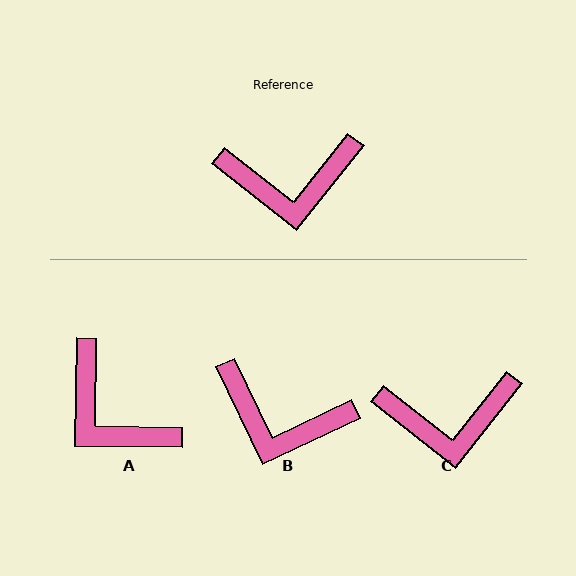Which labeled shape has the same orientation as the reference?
C.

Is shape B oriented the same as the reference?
No, it is off by about 26 degrees.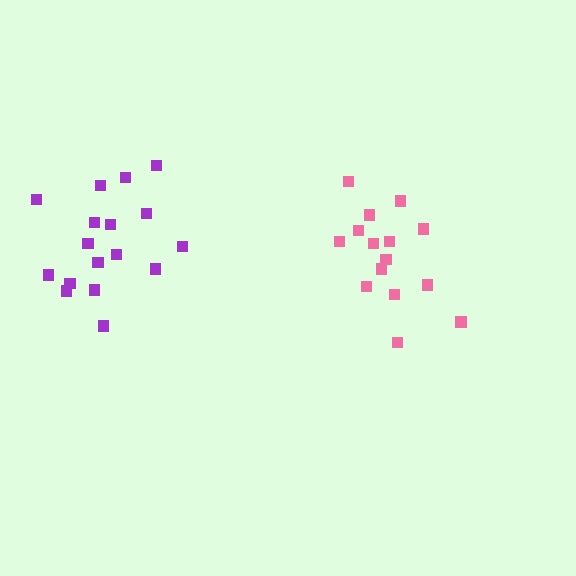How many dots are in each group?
Group 1: 15 dots, Group 2: 17 dots (32 total).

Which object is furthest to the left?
The purple cluster is leftmost.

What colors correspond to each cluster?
The clusters are colored: pink, purple.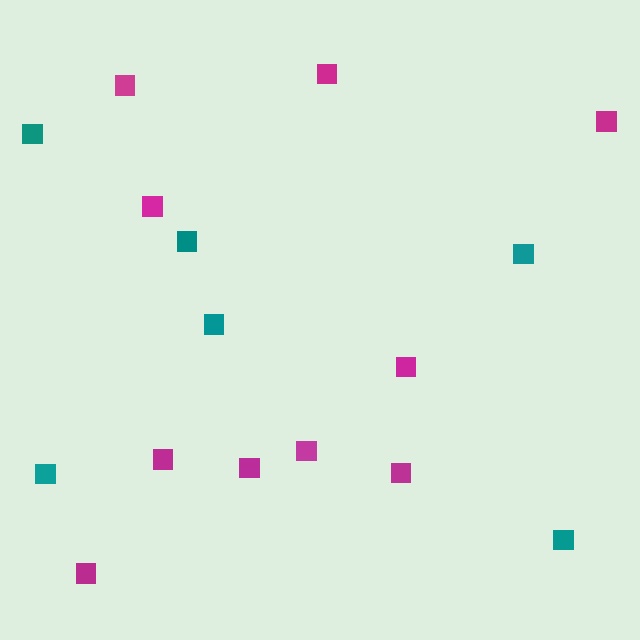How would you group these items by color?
There are 2 groups: one group of magenta squares (10) and one group of teal squares (6).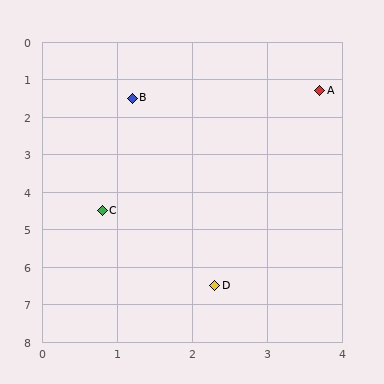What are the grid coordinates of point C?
Point C is at approximately (0.8, 4.5).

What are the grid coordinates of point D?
Point D is at approximately (2.3, 6.5).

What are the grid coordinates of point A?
Point A is at approximately (3.7, 1.3).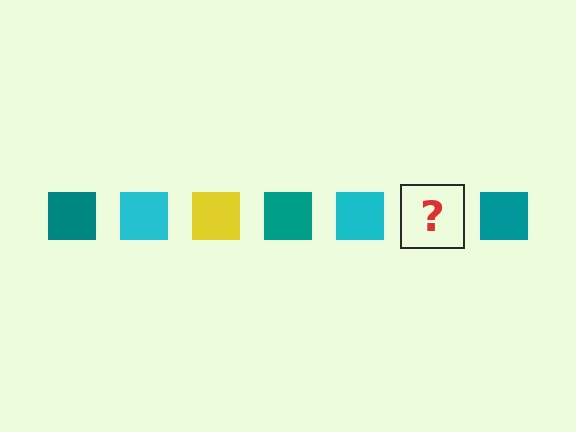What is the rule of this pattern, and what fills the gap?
The rule is that the pattern cycles through teal, cyan, yellow squares. The gap should be filled with a yellow square.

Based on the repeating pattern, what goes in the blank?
The blank should be a yellow square.